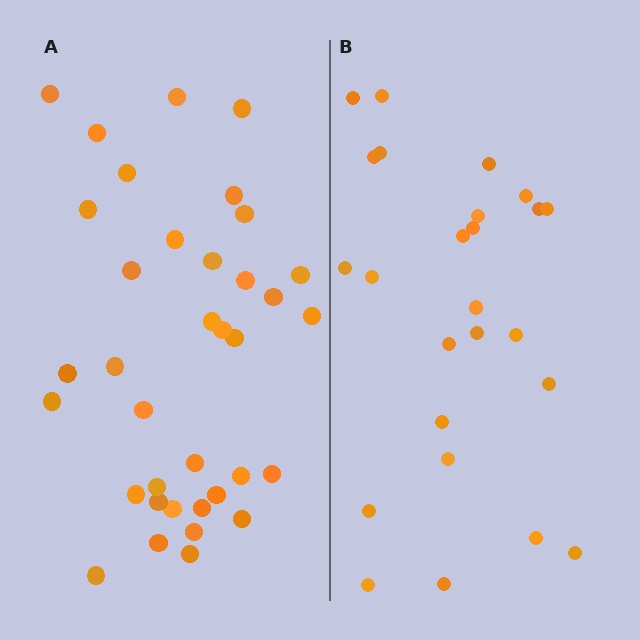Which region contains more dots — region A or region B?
Region A (the left region) has more dots.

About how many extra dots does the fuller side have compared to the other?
Region A has roughly 12 or so more dots than region B.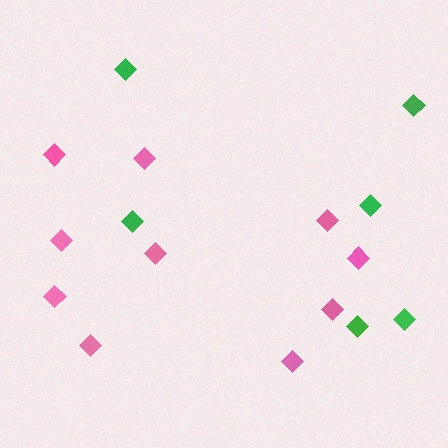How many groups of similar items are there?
There are 2 groups: one group of green diamonds (6) and one group of pink diamonds (10).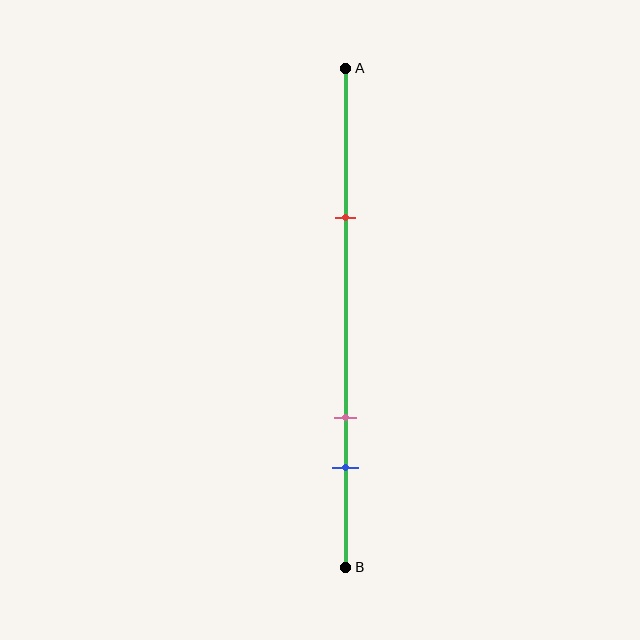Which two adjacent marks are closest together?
The pink and blue marks are the closest adjacent pair.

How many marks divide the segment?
There are 3 marks dividing the segment.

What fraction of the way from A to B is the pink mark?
The pink mark is approximately 70% (0.7) of the way from A to B.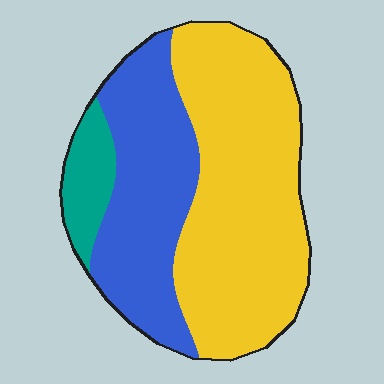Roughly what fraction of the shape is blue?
Blue takes up between a third and a half of the shape.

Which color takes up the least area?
Teal, at roughly 10%.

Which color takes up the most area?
Yellow, at roughly 55%.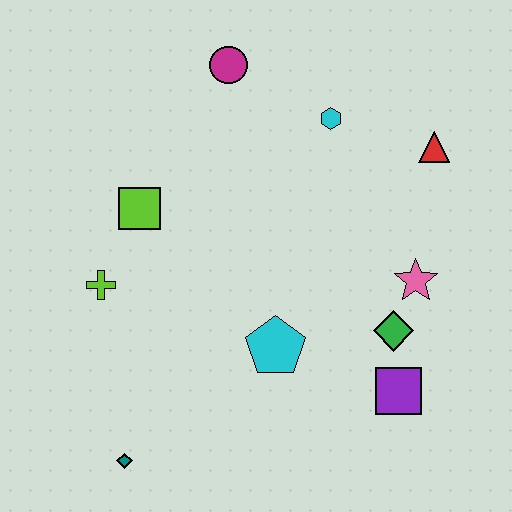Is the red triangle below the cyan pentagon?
No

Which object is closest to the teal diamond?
The lime cross is closest to the teal diamond.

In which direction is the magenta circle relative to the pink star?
The magenta circle is above the pink star.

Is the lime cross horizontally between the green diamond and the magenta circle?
No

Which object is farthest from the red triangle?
The teal diamond is farthest from the red triangle.